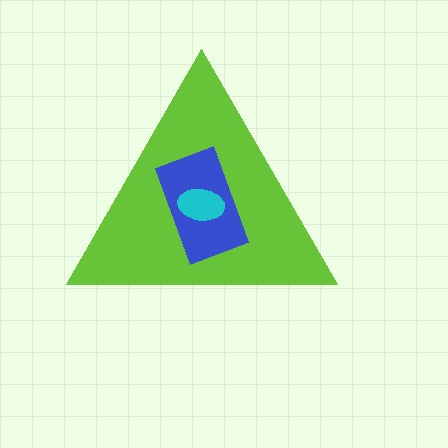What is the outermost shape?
The lime triangle.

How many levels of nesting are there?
3.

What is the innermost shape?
The cyan ellipse.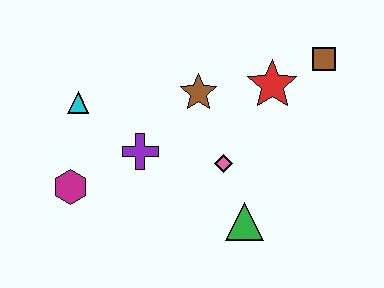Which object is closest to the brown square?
The red star is closest to the brown square.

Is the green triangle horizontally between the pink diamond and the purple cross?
No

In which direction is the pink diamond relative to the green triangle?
The pink diamond is above the green triangle.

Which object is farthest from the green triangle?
The cyan triangle is farthest from the green triangle.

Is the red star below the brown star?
No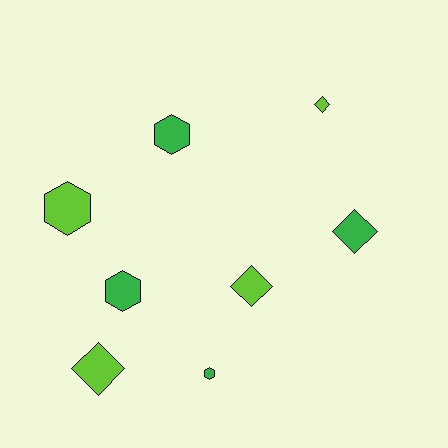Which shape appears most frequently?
Hexagon, with 4 objects.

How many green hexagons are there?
There are 3 green hexagons.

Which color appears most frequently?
Lime, with 4 objects.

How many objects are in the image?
There are 8 objects.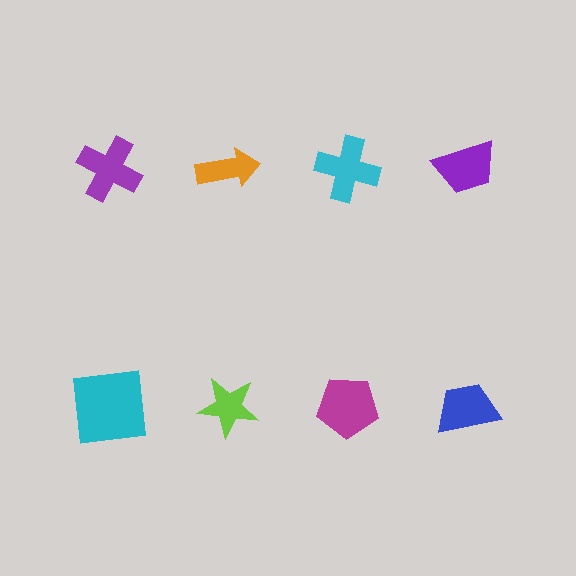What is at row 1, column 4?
A purple trapezoid.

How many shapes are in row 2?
4 shapes.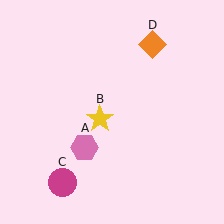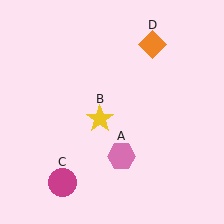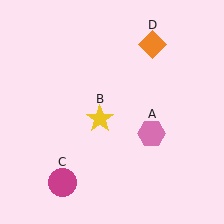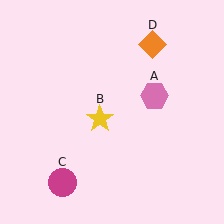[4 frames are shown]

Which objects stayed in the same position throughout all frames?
Yellow star (object B) and magenta circle (object C) and orange diamond (object D) remained stationary.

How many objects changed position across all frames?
1 object changed position: pink hexagon (object A).